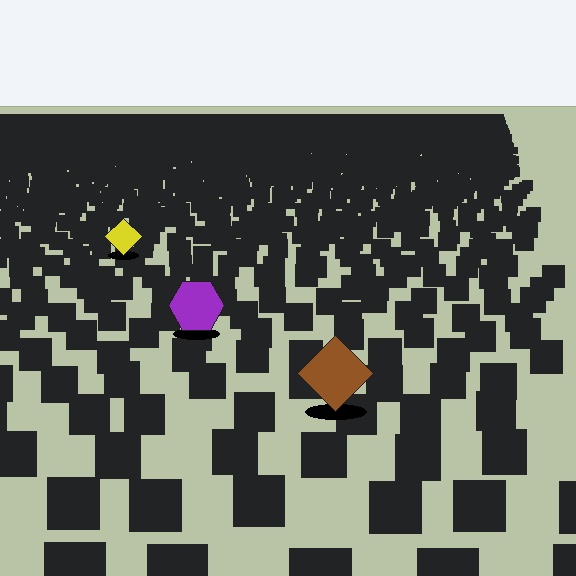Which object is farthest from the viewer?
The yellow diamond is farthest from the viewer. It appears smaller and the ground texture around it is denser.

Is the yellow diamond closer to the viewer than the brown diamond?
No. The brown diamond is closer — you can tell from the texture gradient: the ground texture is coarser near it.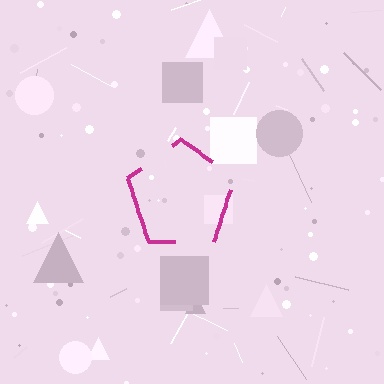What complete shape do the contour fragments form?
The contour fragments form a pentagon.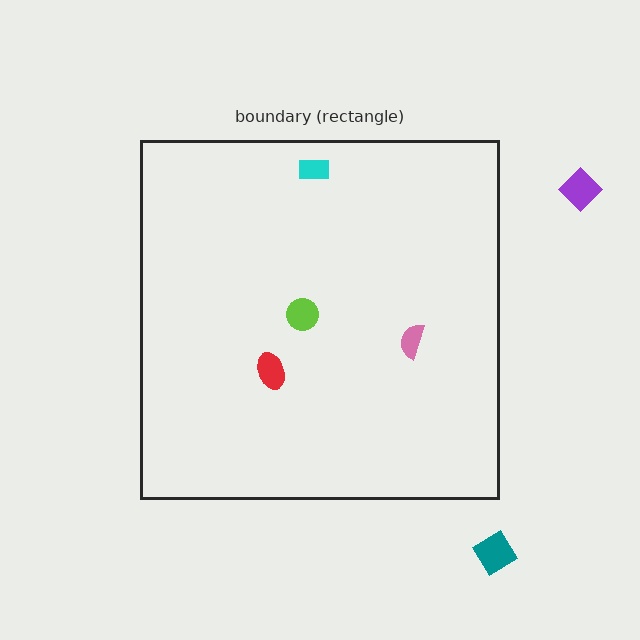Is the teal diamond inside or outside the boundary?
Outside.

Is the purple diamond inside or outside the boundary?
Outside.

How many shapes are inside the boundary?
4 inside, 2 outside.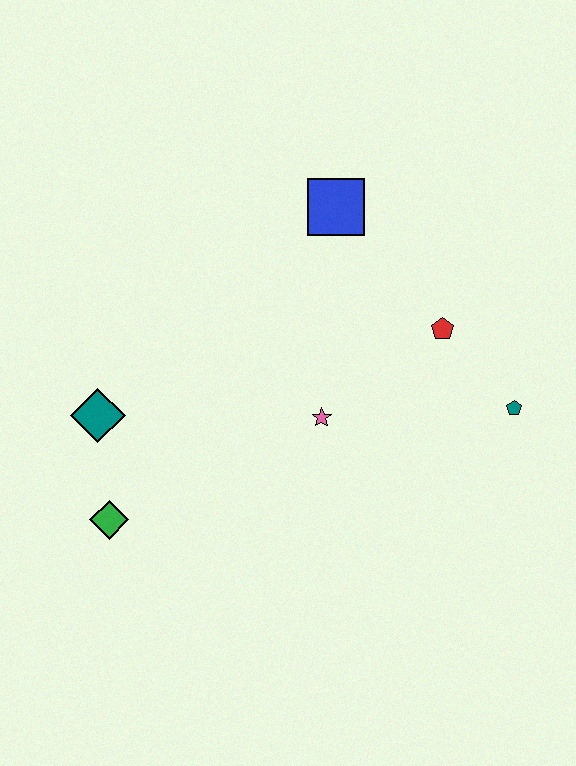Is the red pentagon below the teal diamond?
No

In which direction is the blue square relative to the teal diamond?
The blue square is to the right of the teal diamond.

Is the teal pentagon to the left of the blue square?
No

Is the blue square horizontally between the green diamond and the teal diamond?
No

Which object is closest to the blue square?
The red pentagon is closest to the blue square.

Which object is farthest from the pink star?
The green diamond is farthest from the pink star.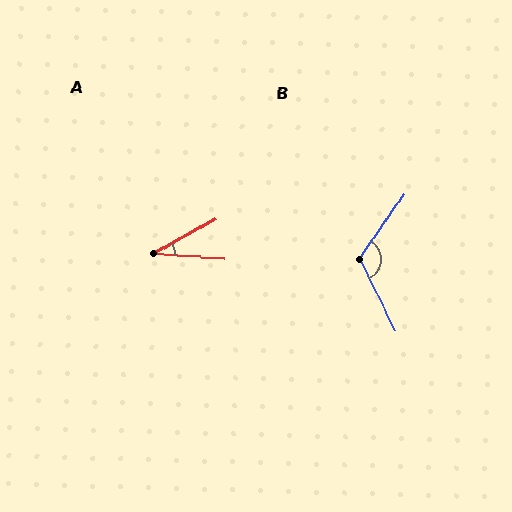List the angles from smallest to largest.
A (34°), B (119°).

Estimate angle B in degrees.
Approximately 119 degrees.